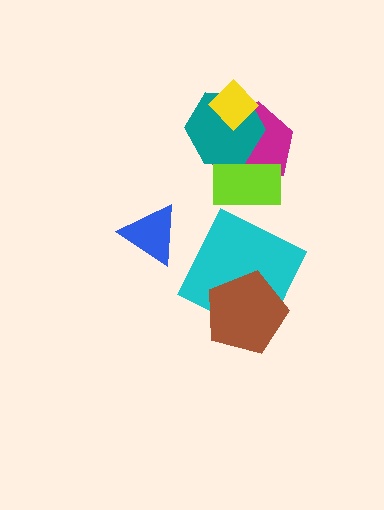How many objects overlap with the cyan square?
1 object overlaps with the cyan square.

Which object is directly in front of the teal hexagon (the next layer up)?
The yellow diamond is directly in front of the teal hexagon.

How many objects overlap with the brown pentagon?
1 object overlaps with the brown pentagon.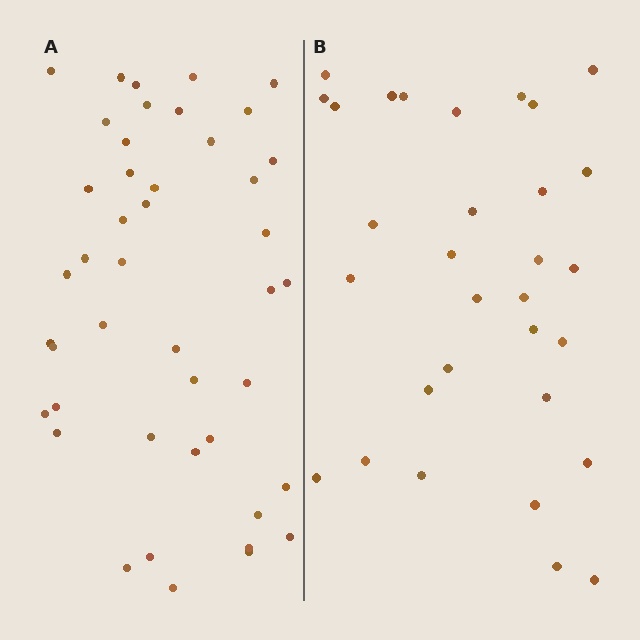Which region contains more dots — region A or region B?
Region A (the left region) has more dots.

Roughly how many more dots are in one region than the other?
Region A has approximately 15 more dots than region B.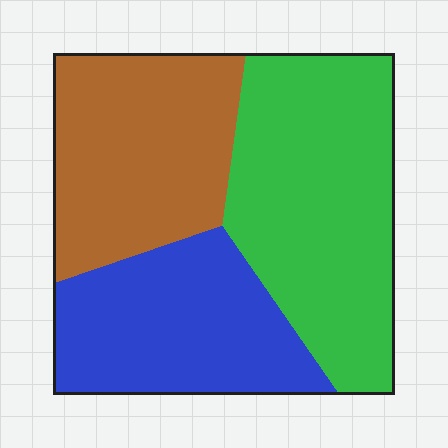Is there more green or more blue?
Green.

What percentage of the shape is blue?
Blue takes up about one quarter (1/4) of the shape.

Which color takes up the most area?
Green, at roughly 40%.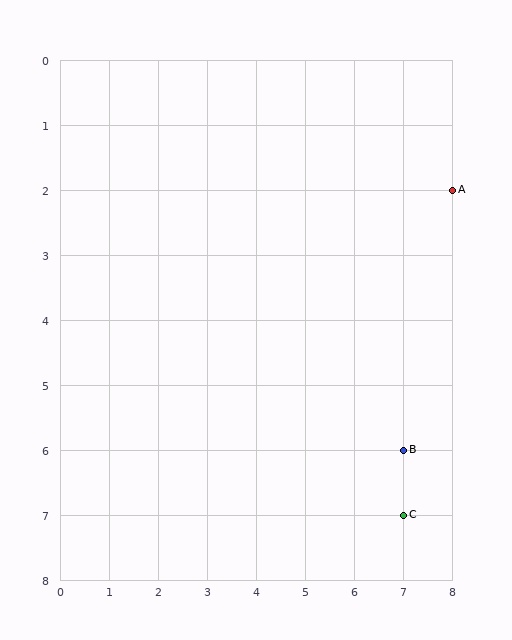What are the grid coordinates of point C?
Point C is at grid coordinates (7, 7).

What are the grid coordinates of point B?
Point B is at grid coordinates (7, 6).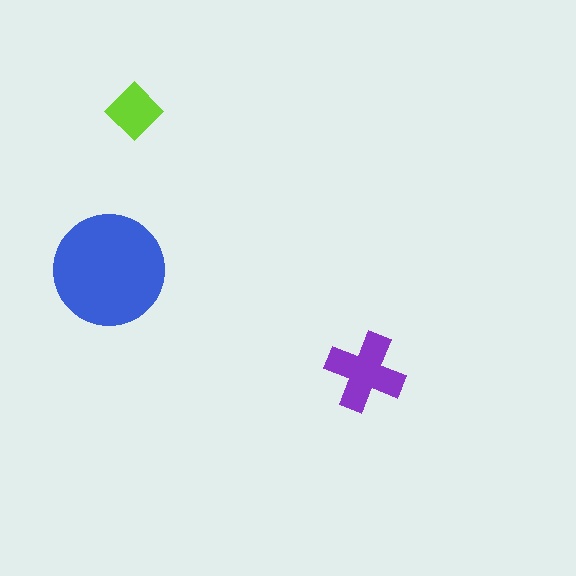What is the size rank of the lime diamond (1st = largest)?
3rd.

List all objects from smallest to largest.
The lime diamond, the purple cross, the blue circle.